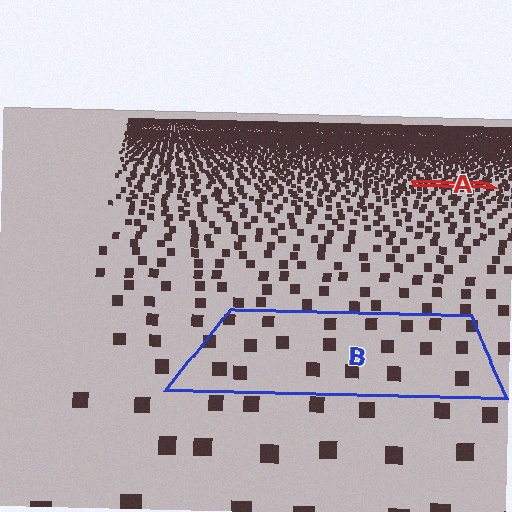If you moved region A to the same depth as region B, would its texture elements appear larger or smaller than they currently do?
They would appear larger. At a closer depth, the same texture elements are projected at a bigger on-screen size.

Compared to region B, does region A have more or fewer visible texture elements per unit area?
Region A has more texture elements per unit area — they are packed more densely because it is farther away.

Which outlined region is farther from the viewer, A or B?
Region A is farther from the viewer — the texture elements inside it appear smaller and more densely packed.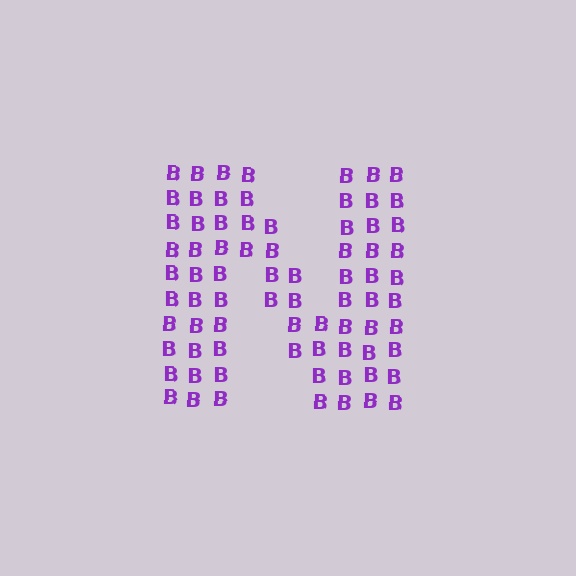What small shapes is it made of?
It is made of small letter B's.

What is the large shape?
The large shape is the letter N.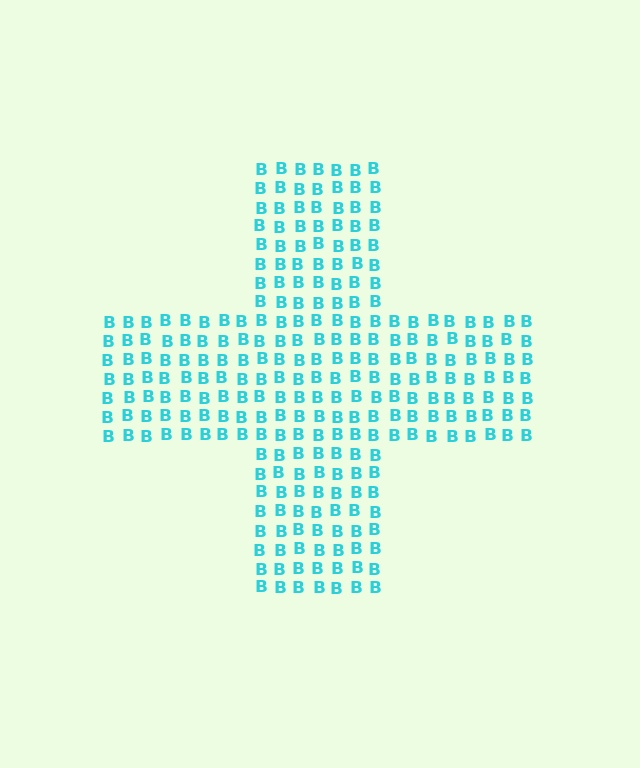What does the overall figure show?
The overall figure shows a cross.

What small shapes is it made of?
It is made of small letter B's.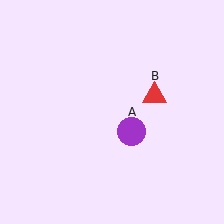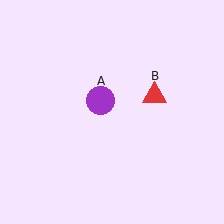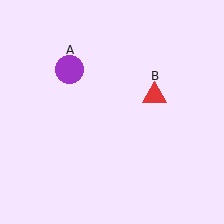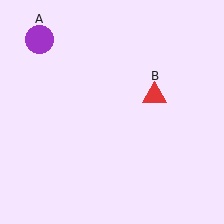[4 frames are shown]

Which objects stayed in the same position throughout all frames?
Red triangle (object B) remained stationary.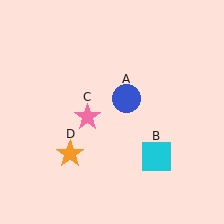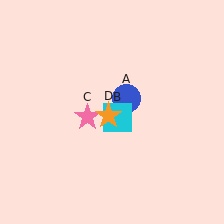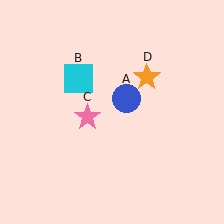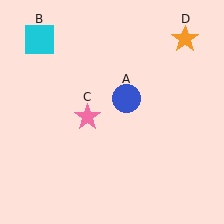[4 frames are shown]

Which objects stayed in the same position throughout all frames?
Blue circle (object A) and pink star (object C) remained stationary.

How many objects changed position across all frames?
2 objects changed position: cyan square (object B), orange star (object D).